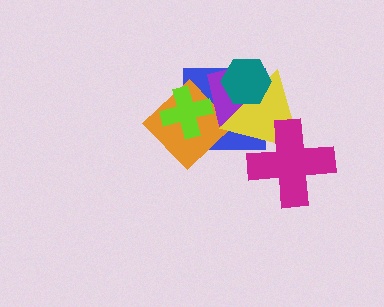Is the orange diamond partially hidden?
Yes, it is partially covered by another shape.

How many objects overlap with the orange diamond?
4 objects overlap with the orange diamond.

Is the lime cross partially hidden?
No, no other shape covers it.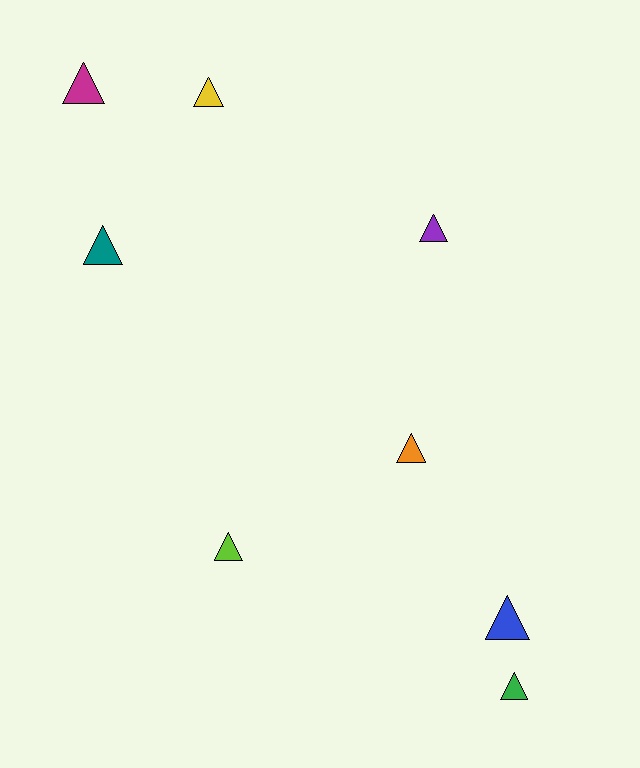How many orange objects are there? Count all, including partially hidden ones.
There is 1 orange object.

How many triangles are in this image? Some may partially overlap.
There are 8 triangles.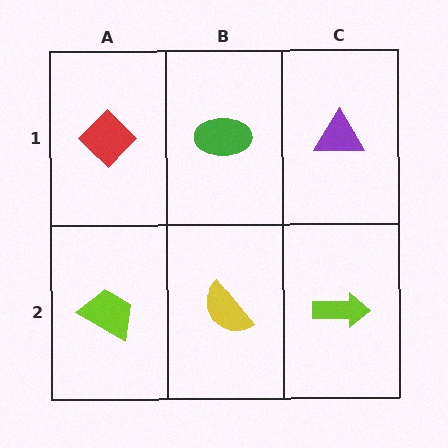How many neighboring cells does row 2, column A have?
2.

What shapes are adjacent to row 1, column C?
A lime arrow (row 2, column C), a green ellipse (row 1, column B).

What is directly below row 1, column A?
A lime trapezoid.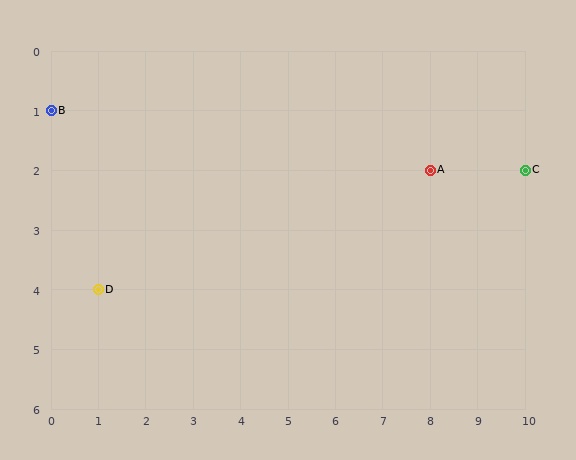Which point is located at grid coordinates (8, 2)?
Point A is at (8, 2).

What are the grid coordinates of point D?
Point D is at grid coordinates (1, 4).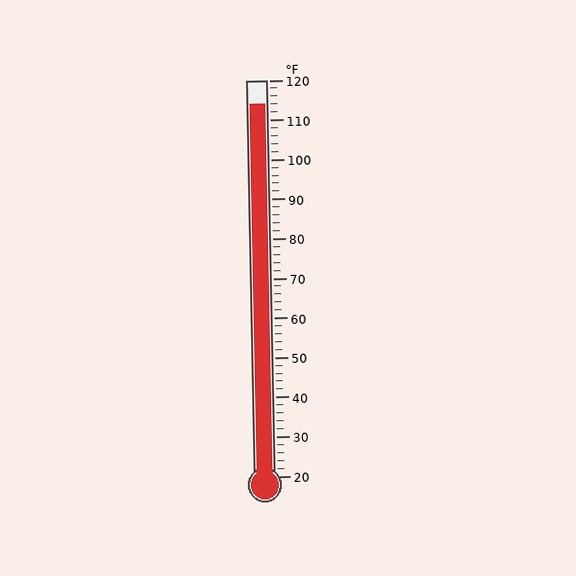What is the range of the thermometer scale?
The thermometer scale ranges from 20°F to 120°F.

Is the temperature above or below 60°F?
The temperature is above 60°F.